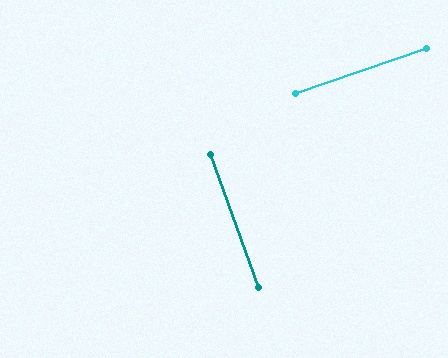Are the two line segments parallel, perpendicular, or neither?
Perpendicular — they meet at approximately 89°.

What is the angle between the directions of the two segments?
Approximately 89 degrees.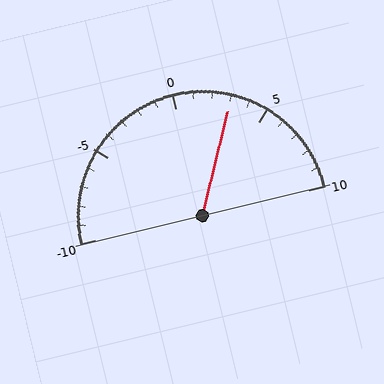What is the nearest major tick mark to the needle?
The nearest major tick mark is 5.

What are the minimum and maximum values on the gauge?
The gauge ranges from -10 to 10.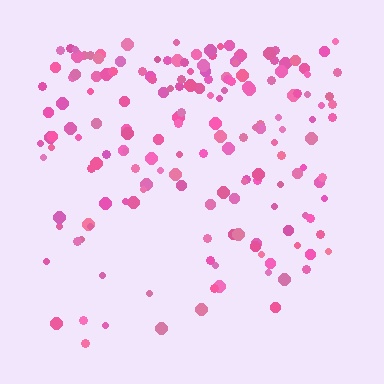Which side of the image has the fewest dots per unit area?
The bottom.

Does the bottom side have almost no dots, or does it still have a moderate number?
Still a moderate number, just noticeably fewer than the top.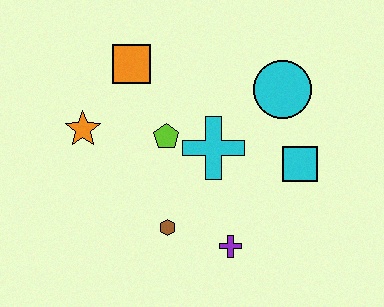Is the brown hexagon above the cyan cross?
No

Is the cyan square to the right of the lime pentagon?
Yes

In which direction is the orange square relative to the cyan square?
The orange square is to the left of the cyan square.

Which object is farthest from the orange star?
The cyan square is farthest from the orange star.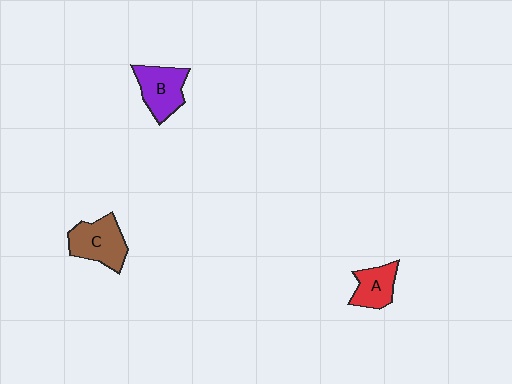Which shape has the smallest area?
Shape A (red).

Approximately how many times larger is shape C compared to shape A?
Approximately 1.4 times.